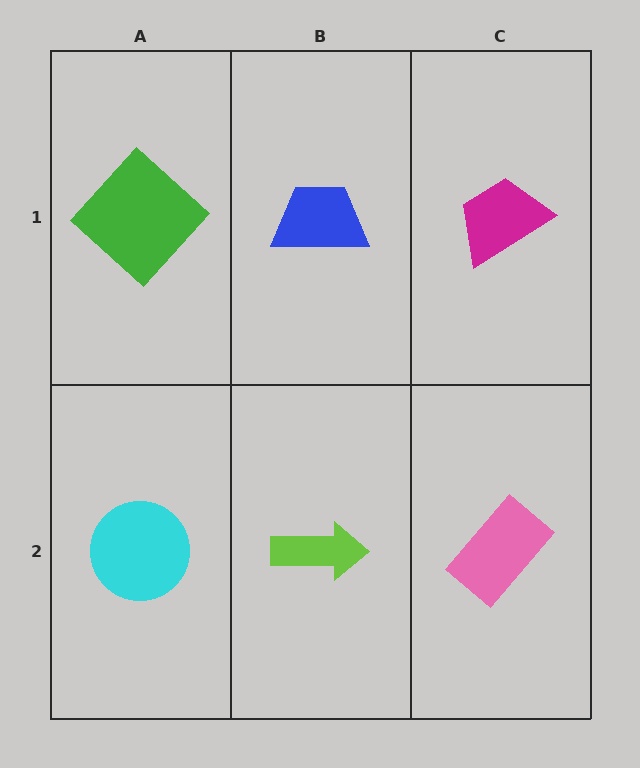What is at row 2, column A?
A cyan circle.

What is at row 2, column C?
A pink rectangle.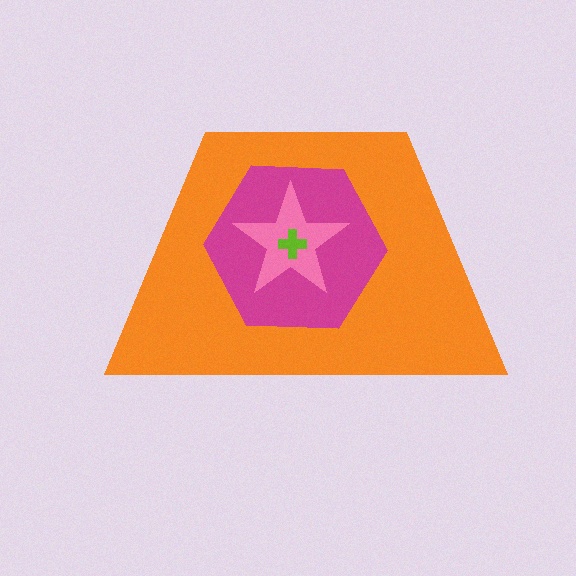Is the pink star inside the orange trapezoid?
Yes.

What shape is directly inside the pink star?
The lime cross.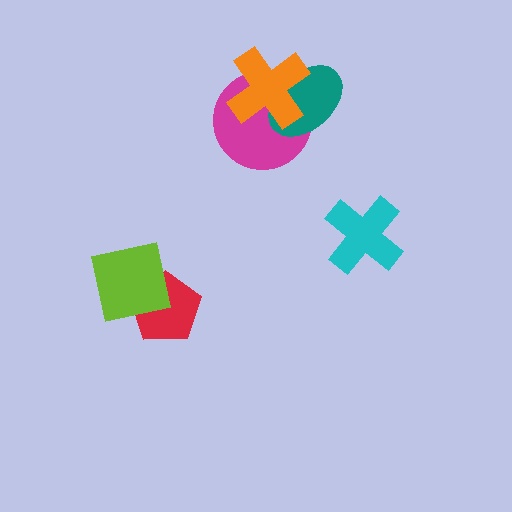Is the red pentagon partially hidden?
Yes, it is partially covered by another shape.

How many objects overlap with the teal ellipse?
2 objects overlap with the teal ellipse.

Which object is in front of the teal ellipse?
The orange cross is in front of the teal ellipse.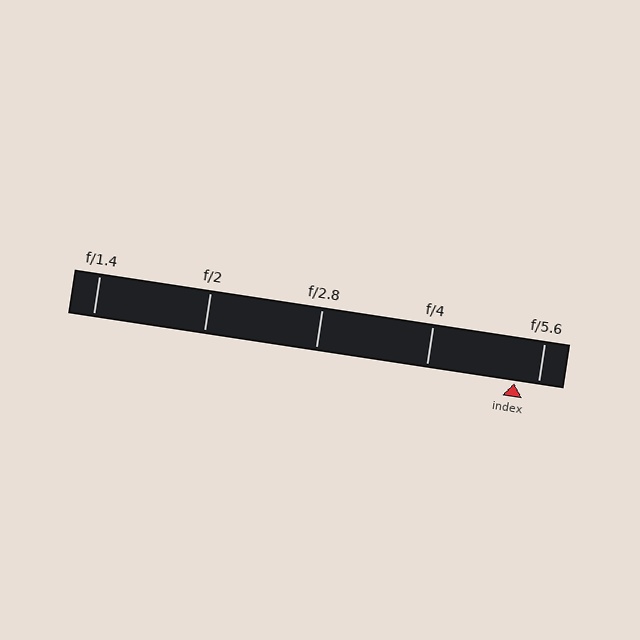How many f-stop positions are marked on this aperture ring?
There are 5 f-stop positions marked.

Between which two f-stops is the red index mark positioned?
The index mark is between f/4 and f/5.6.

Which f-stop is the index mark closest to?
The index mark is closest to f/5.6.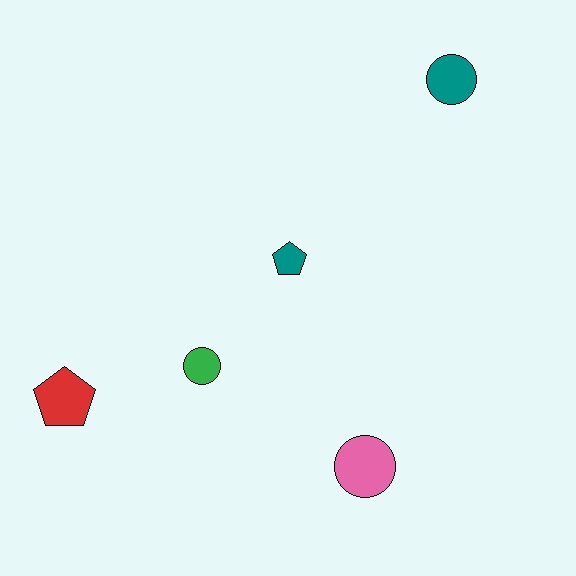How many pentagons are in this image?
There are 2 pentagons.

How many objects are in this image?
There are 5 objects.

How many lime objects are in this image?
There are no lime objects.